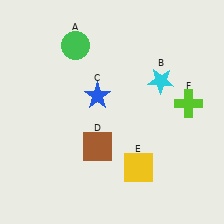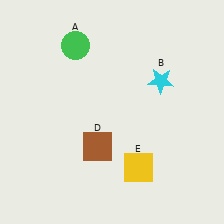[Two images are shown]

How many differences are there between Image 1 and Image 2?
There are 2 differences between the two images.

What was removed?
The blue star (C), the lime cross (F) were removed in Image 2.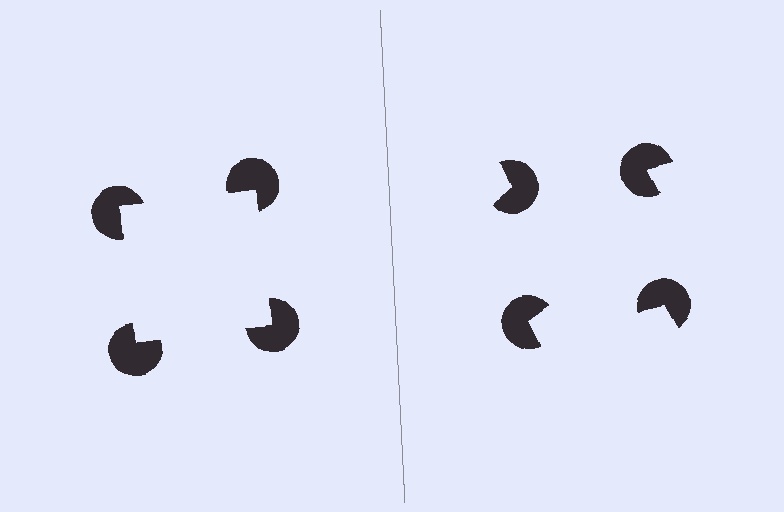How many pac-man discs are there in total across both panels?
8 — 4 on each side.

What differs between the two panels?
The pac-man discs are positioned identically on both sides; only the wedge orientations differ. On the left they align to a square; on the right they are misaligned.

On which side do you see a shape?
An illusory square appears on the left side. On the right side the wedge cuts are rotated, so no coherent shape forms.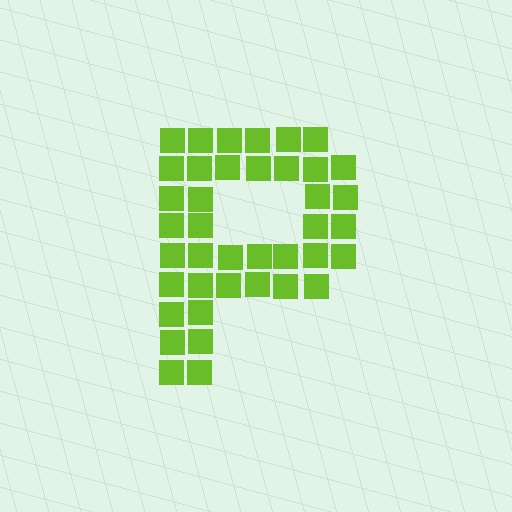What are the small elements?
The small elements are squares.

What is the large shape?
The large shape is the letter P.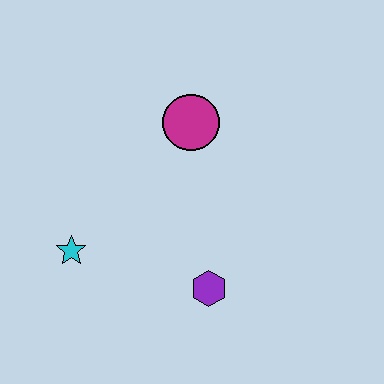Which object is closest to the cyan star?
The purple hexagon is closest to the cyan star.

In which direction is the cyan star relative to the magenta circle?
The cyan star is below the magenta circle.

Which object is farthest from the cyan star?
The magenta circle is farthest from the cyan star.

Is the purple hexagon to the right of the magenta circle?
Yes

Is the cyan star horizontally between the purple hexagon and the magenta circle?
No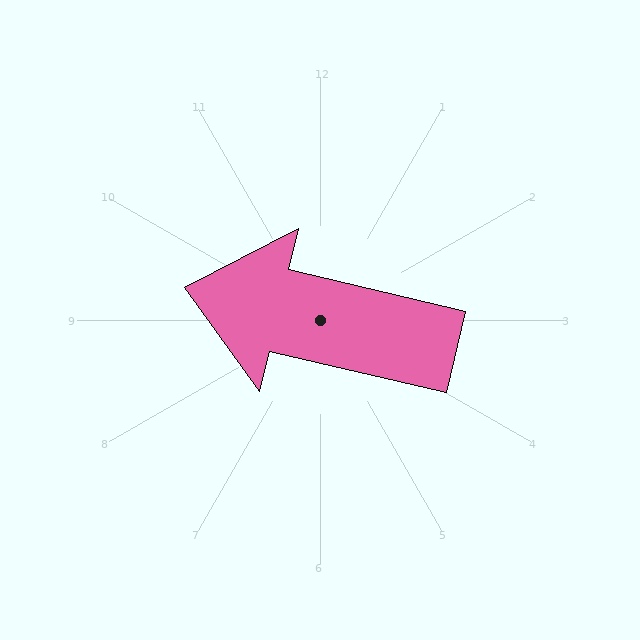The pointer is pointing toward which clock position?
Roughly 9 o'clock.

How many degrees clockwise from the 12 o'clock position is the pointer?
Approximately 283 degrees.